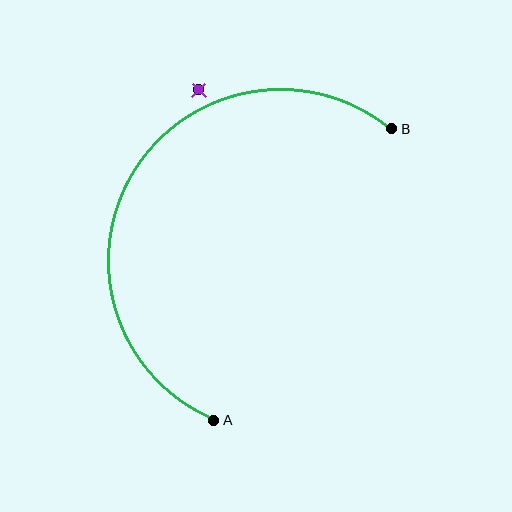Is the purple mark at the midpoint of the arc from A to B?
No — the purple mark does not lie on the arc at all. It sits slightly outside the curve.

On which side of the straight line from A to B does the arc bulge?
The arc bulges to the left of the straight line connecting A and B.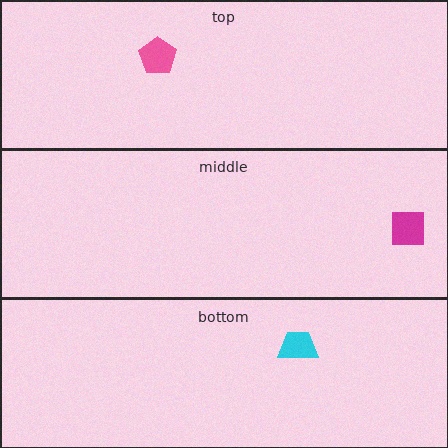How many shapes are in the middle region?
1.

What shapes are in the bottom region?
The cyan trapezoid.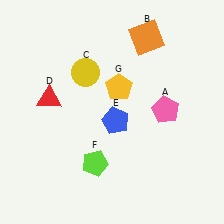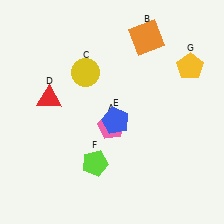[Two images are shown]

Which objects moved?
The objects that moved are: the pink pentagon (A), the yellow pentagon (G).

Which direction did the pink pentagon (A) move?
The pink pentagon (A) moved left.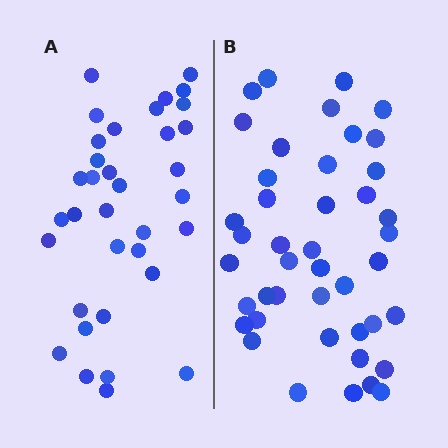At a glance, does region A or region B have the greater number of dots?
Region B (the right region) has more dots.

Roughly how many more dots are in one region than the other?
Region B has roughly 8 or so more dots than region A.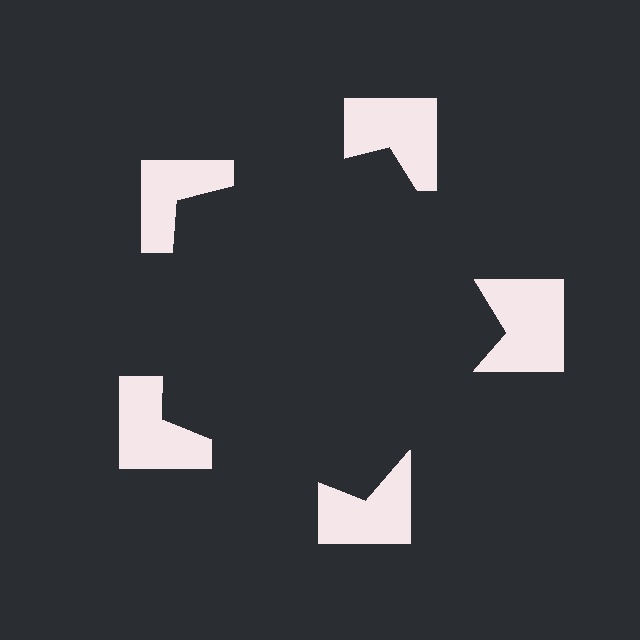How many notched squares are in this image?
There are 5 — one at each vertex of the illusory pentagon.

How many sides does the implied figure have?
5 sides.